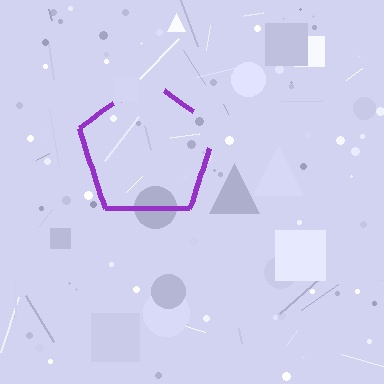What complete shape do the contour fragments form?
The contour fragments form a pentagon.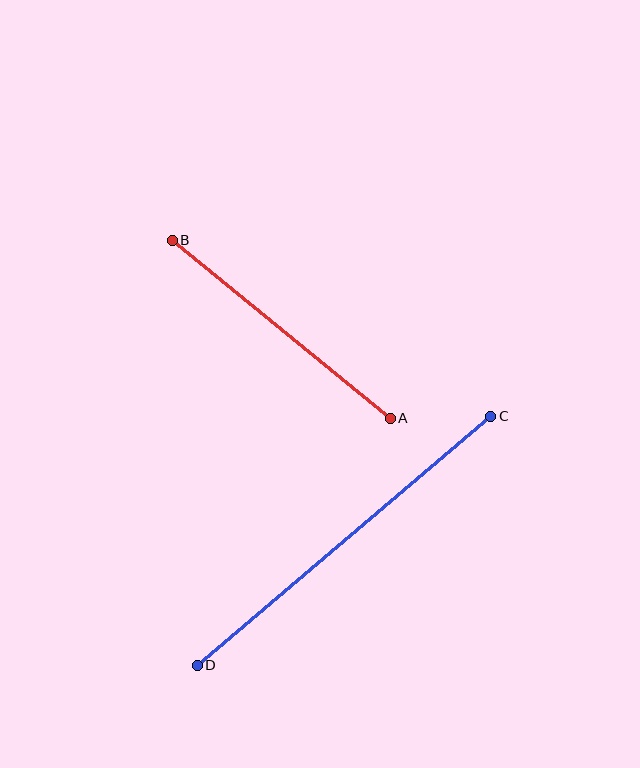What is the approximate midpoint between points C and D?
The midpoint is at approximately (344, 541) pixels.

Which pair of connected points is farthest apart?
Points C and D are farthest apart.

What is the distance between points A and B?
The distance is approximately 281 pixels.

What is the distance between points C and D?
The distance is approximately 385 pixels.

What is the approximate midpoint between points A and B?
The midpoint is at approximately (281, 329) pixels.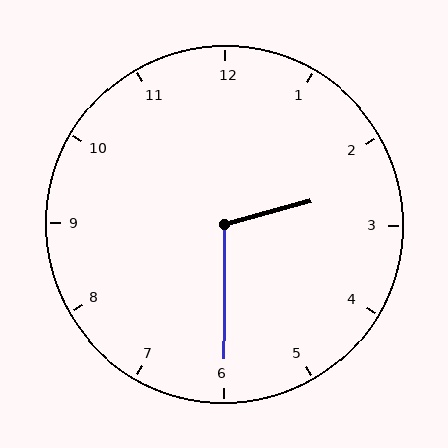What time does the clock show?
2:30.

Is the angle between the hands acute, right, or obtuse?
It is obtuse.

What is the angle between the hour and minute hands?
Approximately 105 degrees.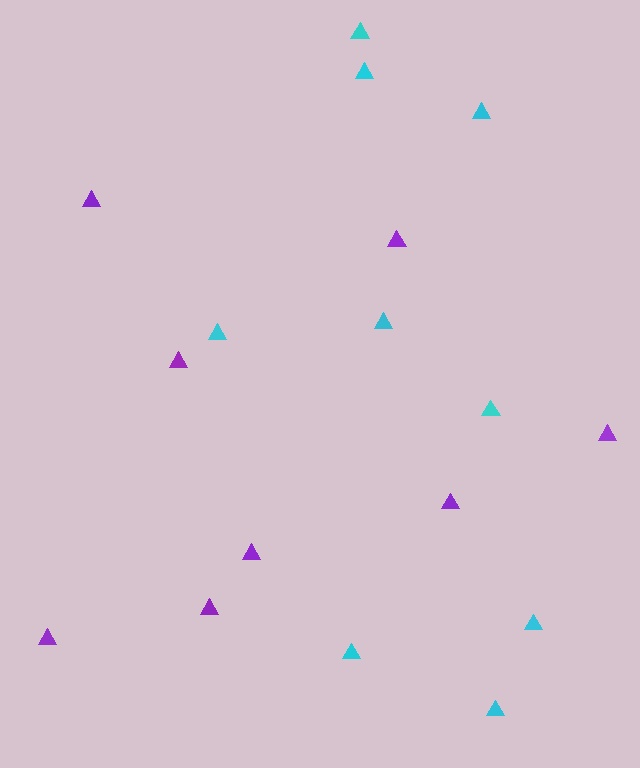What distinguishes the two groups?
There are 2 groups: one group of cyan triangles (9) and one group of purple triangles (8).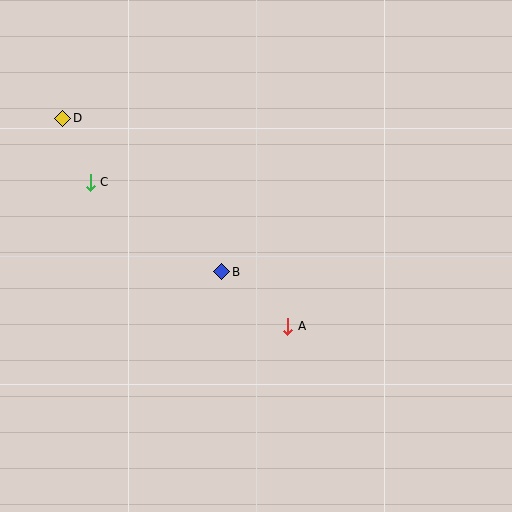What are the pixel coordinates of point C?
Point C is at (90, 182).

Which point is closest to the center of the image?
Point B at (222, 272) is closest to the center.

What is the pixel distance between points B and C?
The distance between B and C is 159 pixels.